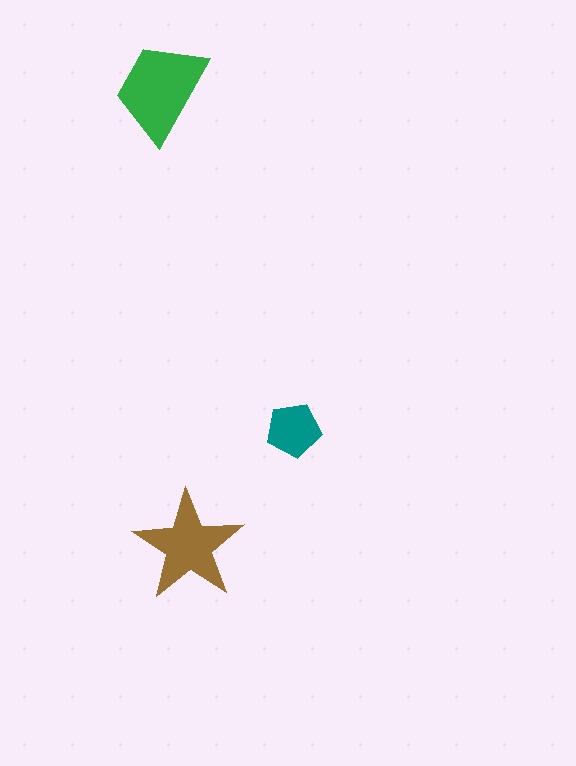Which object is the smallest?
The teal pentagon.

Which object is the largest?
The green trapezoid.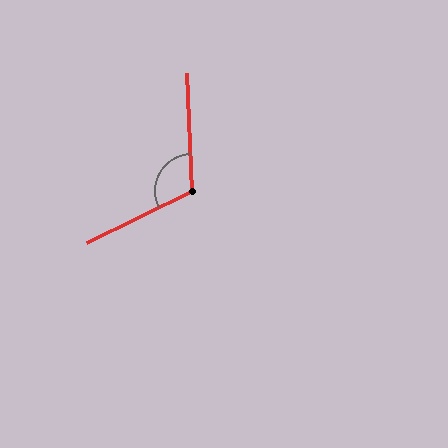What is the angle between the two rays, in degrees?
Approximately 114 degrees.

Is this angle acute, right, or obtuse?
It is obtuse.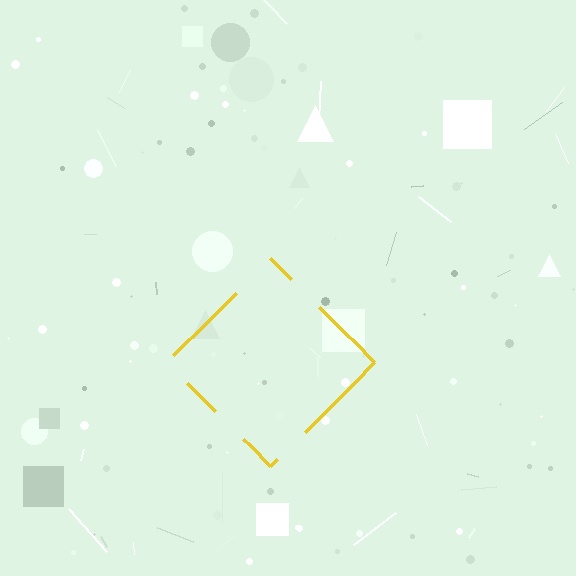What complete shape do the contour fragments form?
The contour fragments form a diamond.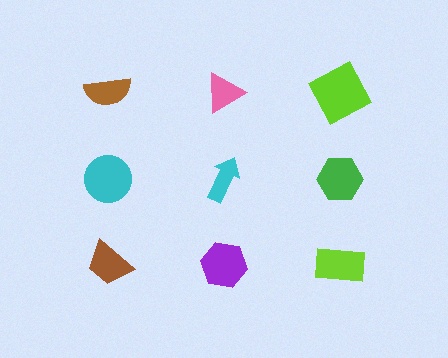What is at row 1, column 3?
A lime square.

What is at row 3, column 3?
A lime rectangle.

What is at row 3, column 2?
A purple hexagon.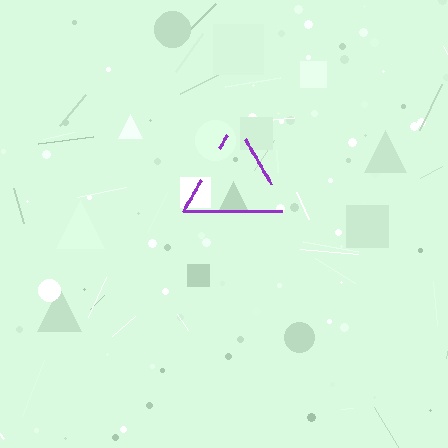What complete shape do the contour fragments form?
The contour fragments form a triangle.